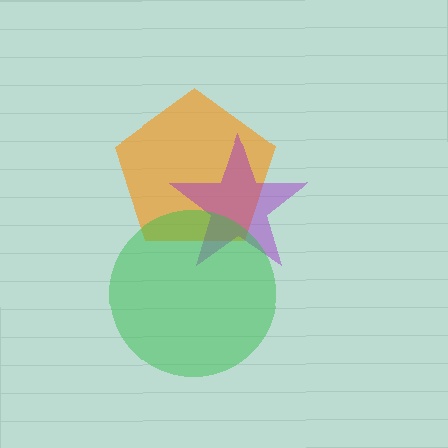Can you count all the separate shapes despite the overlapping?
Yes, there are 3 separate shapes.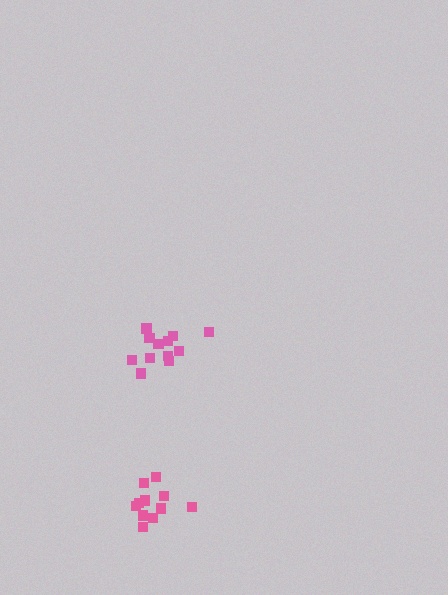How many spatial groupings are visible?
There are 2 spatial groupings.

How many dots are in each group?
Group 1: 12 dots, Group 2: 11 dots (23 total).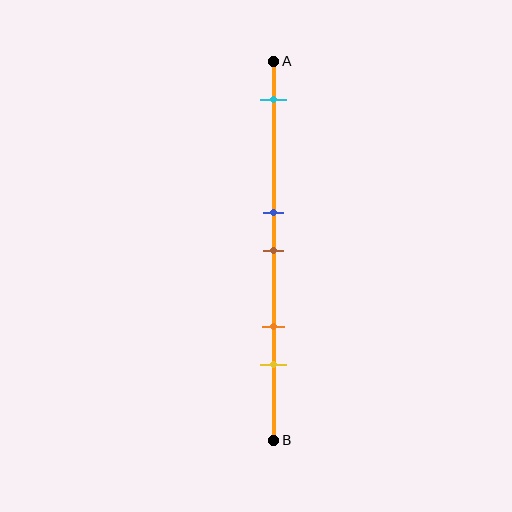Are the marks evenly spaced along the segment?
No, the marks are not evenly spaced.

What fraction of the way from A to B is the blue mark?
The blue mark is approximately 40% (0.4) of the way from A to B.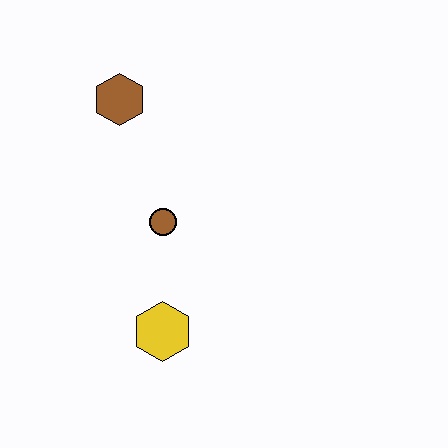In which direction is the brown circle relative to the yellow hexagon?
The brown circle is above the yellow hexagon.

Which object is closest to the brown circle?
The yellow hexagon is closest to the brown circle.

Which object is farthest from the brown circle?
The brown hexagon is farthest from the brown circle.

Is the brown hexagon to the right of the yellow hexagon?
No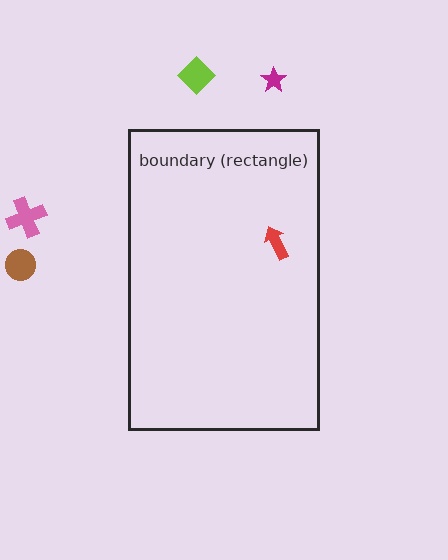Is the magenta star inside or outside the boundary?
Outside.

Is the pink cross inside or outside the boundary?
Outside.